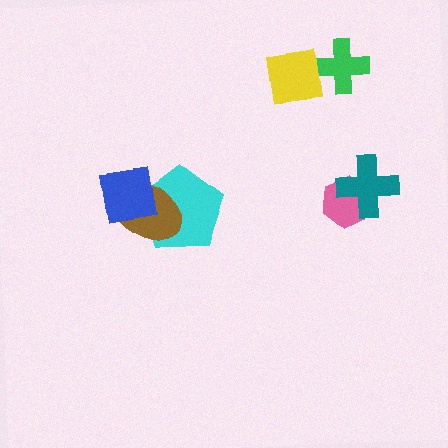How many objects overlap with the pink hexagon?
1 object overlaps with the pink hexagon.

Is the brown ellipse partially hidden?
Yes, it is partially covered by another shape.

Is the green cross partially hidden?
Yes, it is partially covered by another shape.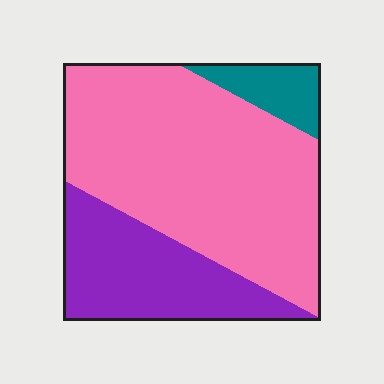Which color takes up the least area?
Teal, at roughly 10%.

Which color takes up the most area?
Pink, at roughly 65%.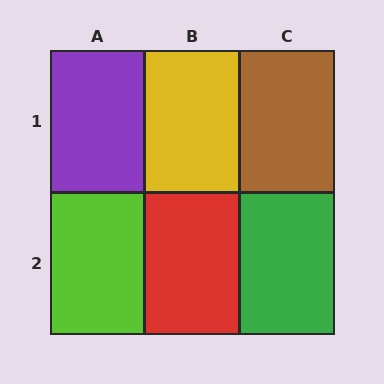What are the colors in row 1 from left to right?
Purple, yellow, brown.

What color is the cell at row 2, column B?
Red.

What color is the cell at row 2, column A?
Lime.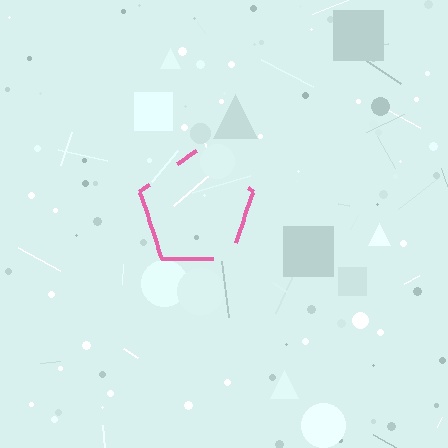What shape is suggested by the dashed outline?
The dashed outline suggests a pentagon.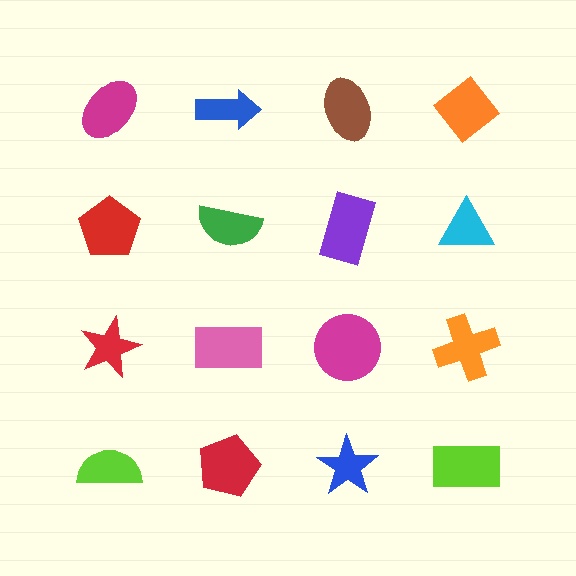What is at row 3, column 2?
A pink rectangle.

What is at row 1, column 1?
A magenta ellipse.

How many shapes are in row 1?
4 shapes.